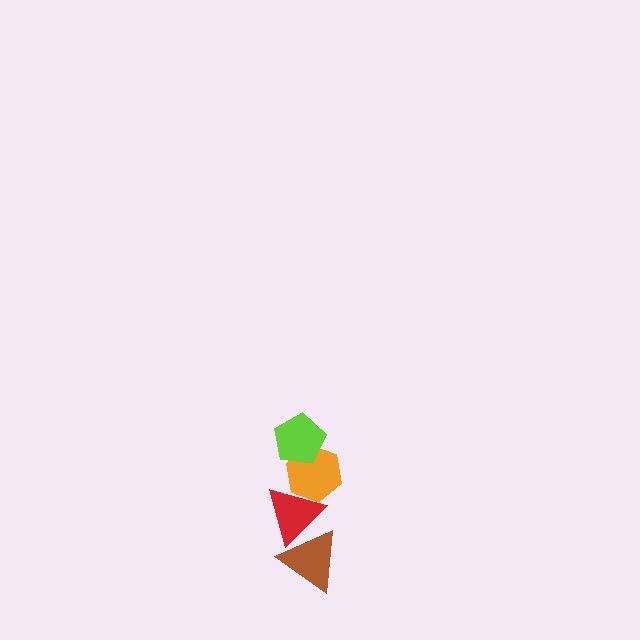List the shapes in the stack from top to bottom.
From top to bottom: the lime pentagon, the orange hexagon, the red triangle, the brown triangle.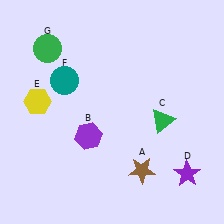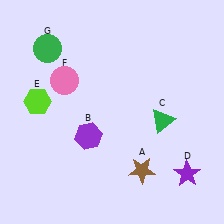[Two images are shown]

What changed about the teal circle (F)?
In Image 1, F is teal. In Image 2, it changed to pink.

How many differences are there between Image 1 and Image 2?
There are 2 differences between the two images.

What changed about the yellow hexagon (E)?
In Image 1, E is yellow. In Image 2, it changed to lime.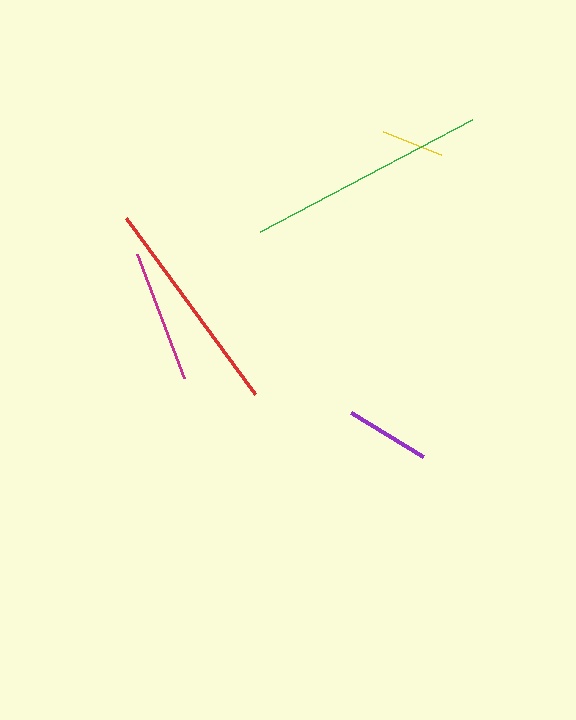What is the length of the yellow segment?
The yellow segment is approximately 63 pixels long.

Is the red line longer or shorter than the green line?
The green line is longer than the red line.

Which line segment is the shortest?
The yellow line is the shortest at approximately 63 pixels.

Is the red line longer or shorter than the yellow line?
The red line is longer than the yellow line.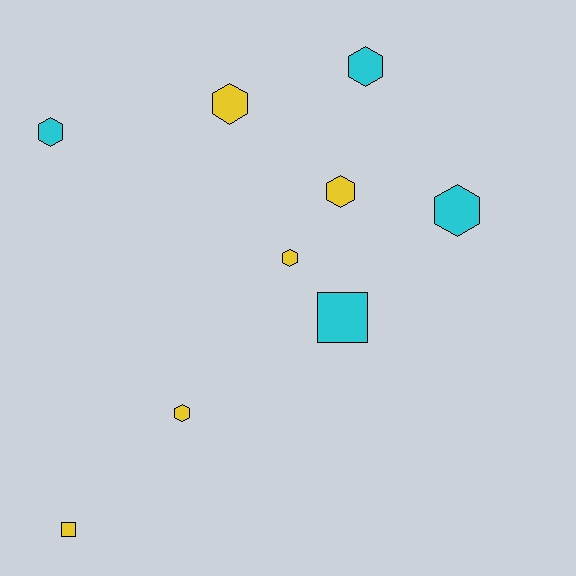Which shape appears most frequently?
Hexagon, with 7 objects.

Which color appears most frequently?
Yellow, with 5 objects.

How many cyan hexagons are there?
There are 3 cyan hexagons.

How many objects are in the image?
There are 9 objects.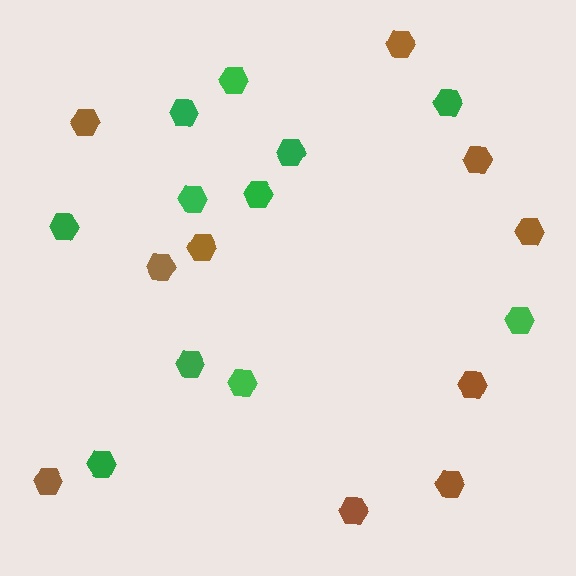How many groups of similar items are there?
There are 2 groups: one group of green hexagons (11) and one group of brown hexagons (10).